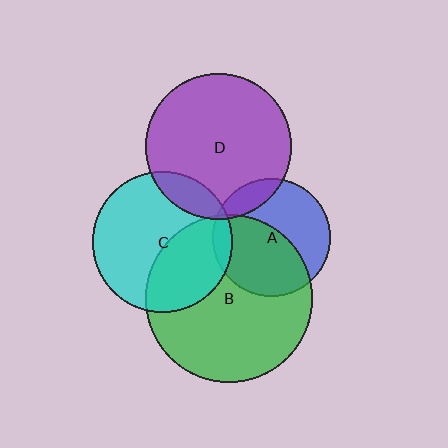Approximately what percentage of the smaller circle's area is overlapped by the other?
Approximately 15%.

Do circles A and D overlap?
Yes.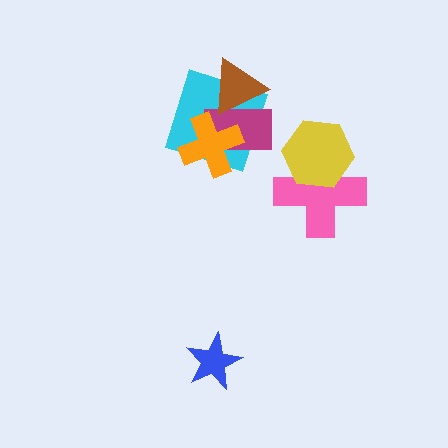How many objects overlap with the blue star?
0 objects overlap with the blue star.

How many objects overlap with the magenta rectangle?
3 objects overlap with the magenta rectangle.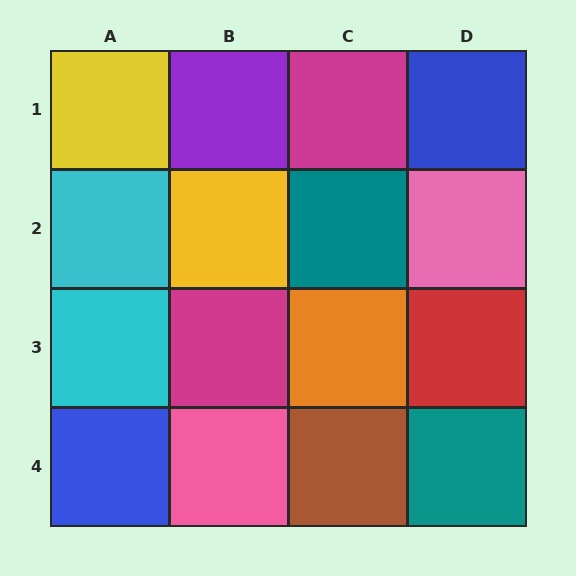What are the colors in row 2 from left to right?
Cyan, yellow, teal, pink.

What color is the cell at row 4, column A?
Blue.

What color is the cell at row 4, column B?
Pink.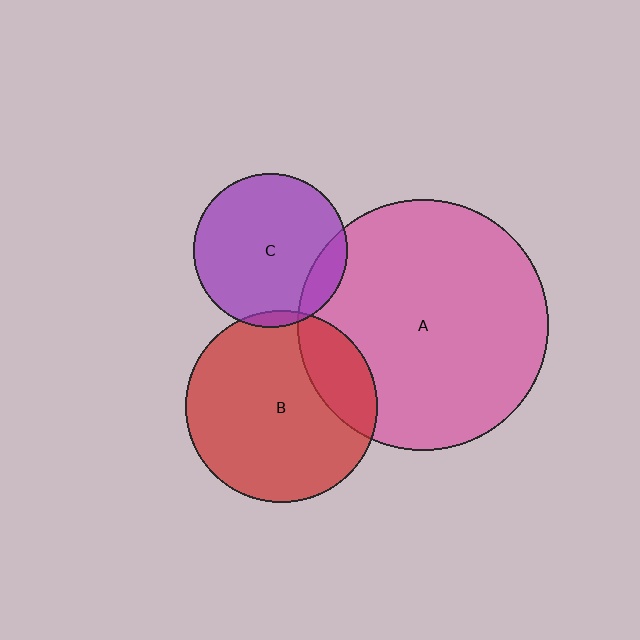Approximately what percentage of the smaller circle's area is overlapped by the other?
Approximately 15%.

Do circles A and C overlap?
Yes.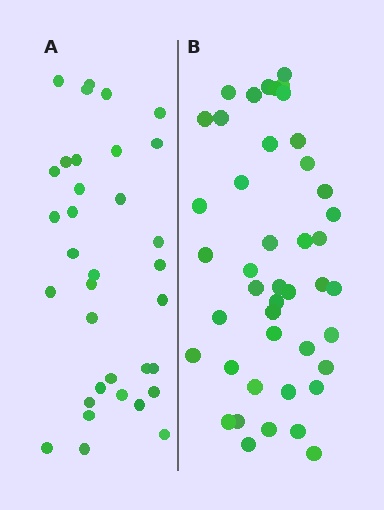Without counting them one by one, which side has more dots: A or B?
Region B (the right region) has more dots.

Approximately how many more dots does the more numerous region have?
Region B has roughly 10 or so more dots than region A.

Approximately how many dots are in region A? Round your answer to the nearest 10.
About 30 dots. (The exact count is 34, which rounds to 30.)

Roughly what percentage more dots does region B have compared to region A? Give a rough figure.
About 30% more.